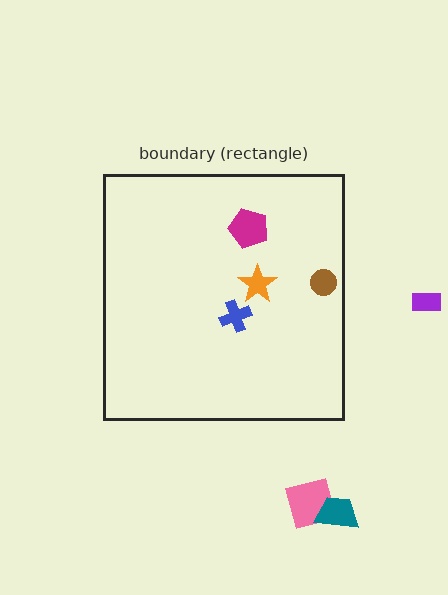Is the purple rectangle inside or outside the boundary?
Outside.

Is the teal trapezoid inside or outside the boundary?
Outside.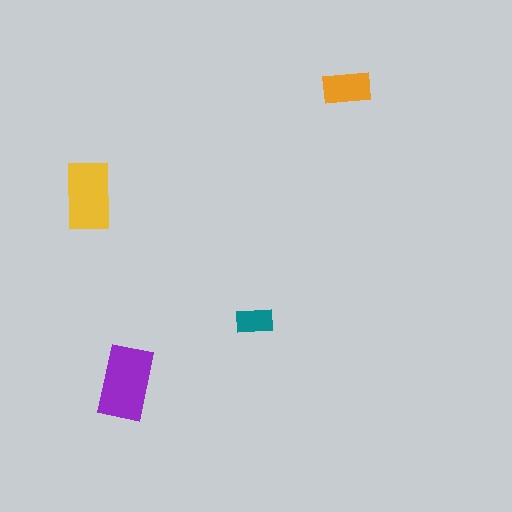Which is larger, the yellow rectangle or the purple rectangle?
The purple one.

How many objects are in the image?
There are 4 objects in the image.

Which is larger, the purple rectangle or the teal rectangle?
The purple one.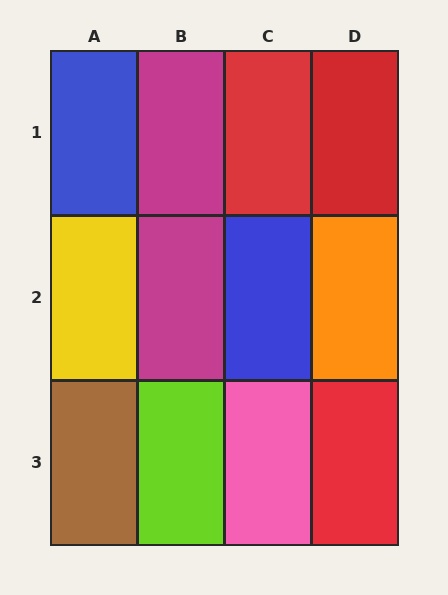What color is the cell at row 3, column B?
Lime.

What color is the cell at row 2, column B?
Magenta.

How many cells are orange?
1 cell is orange.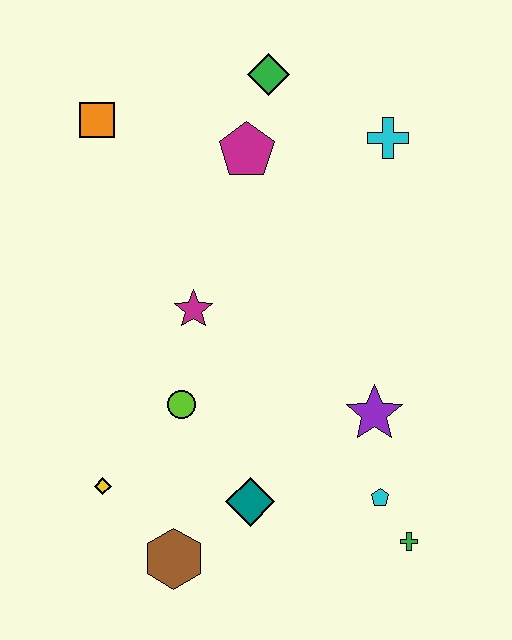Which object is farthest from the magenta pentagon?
The green cross is farthest from the magenta pentagon.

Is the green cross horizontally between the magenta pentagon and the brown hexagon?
No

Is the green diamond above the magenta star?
Yes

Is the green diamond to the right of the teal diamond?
Yes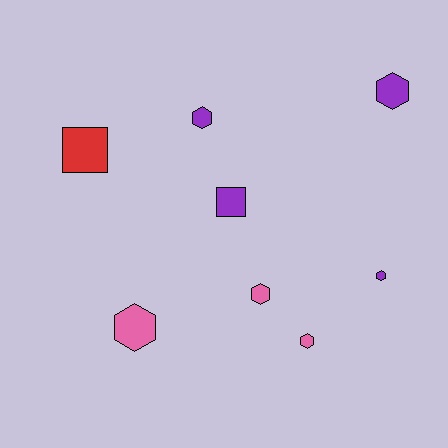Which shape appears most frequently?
Hexagon, with 6 objects.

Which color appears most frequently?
Purple, with 4 objects.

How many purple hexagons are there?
There are 3 purple hexagons.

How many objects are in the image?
There are 8 objects.